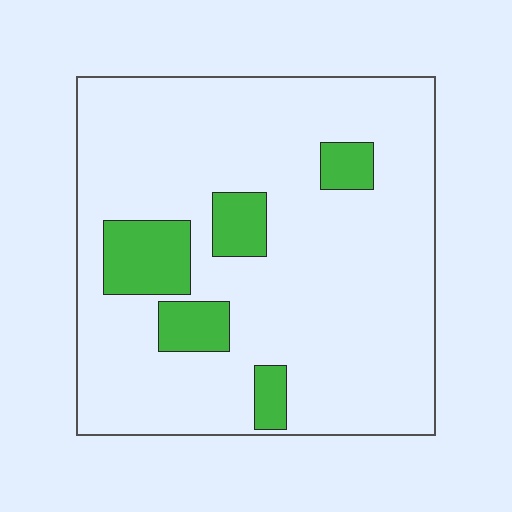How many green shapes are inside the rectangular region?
5.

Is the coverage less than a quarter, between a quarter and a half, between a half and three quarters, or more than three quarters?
Less than a quarter.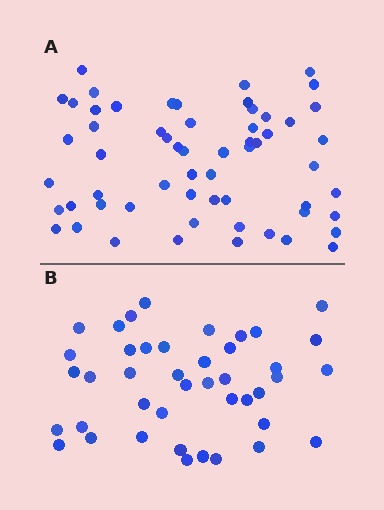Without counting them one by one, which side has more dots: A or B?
Region A (the top region) has more dots.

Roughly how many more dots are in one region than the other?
Region A has approximately 15 more dots than region B.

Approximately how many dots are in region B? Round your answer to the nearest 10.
About 40 dots. (The exact count is 42, which rounds to 40.)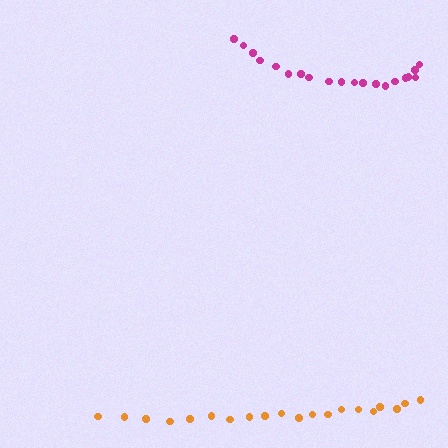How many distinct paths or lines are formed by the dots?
There are 2 distinct paths.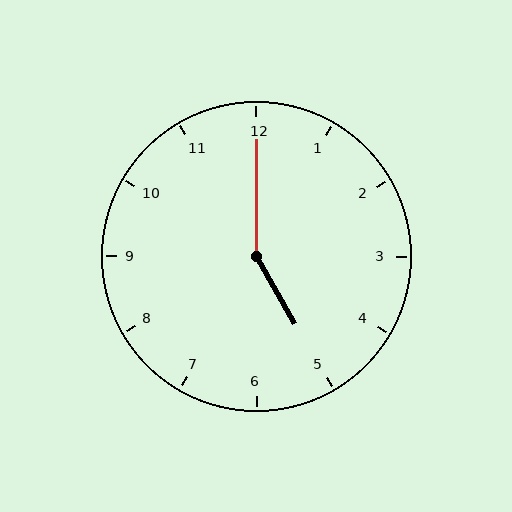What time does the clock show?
5:00.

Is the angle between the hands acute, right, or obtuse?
It is obtuse.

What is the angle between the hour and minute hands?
Approximately 150 degrees.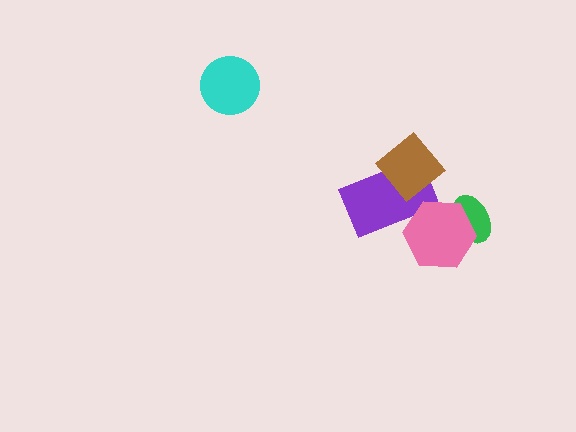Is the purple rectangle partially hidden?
Yes, it is partially covered by another shape.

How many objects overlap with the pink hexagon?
2 objects overlap with the pink hexagon.